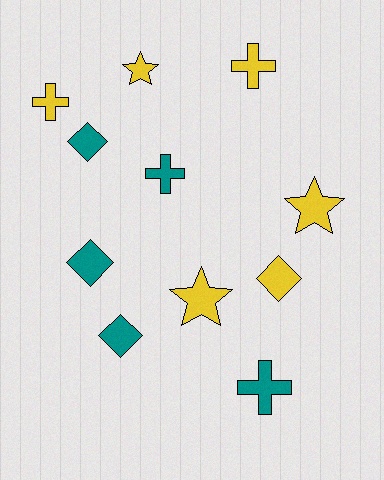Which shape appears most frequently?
Cross, with 4 objects.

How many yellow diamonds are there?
There is 1 yellow diamond.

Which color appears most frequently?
Yellow, with 6 objects.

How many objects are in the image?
There are 11 objects.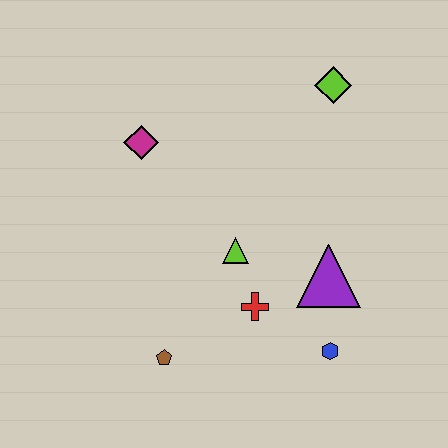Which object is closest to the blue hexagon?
The purple triangle is closest to the blue hexagon.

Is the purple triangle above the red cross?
Yes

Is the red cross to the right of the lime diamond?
No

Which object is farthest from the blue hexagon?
The magenta diamond is farthest from the blue hexagon.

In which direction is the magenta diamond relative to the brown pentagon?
The magenta diamond is above the brown pentagon.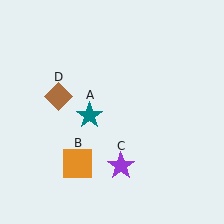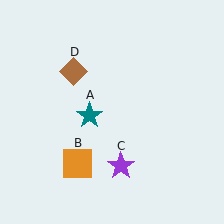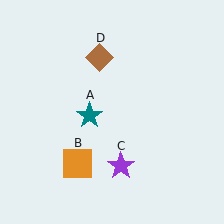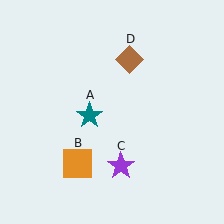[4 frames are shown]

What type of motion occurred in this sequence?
The brown diamond (object D) rotated clockwise around the center of the scene.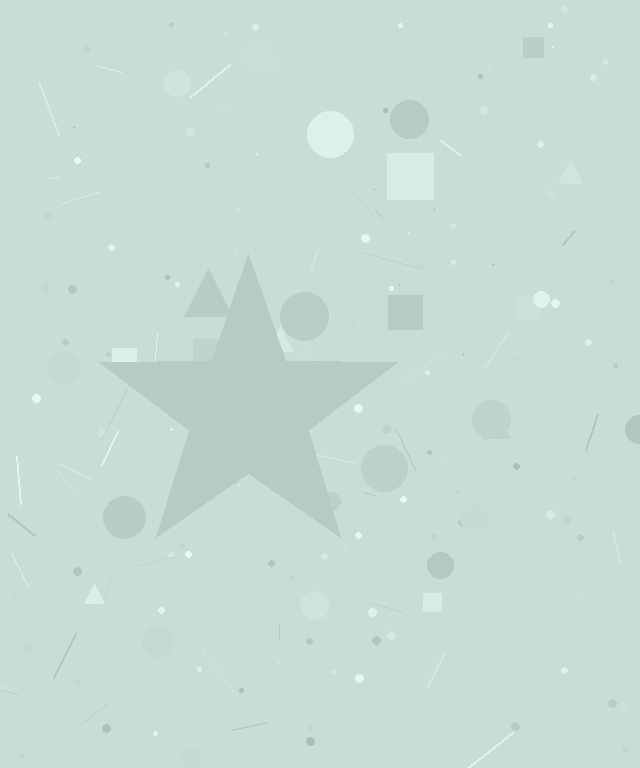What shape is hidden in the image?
A star is hidden in the image.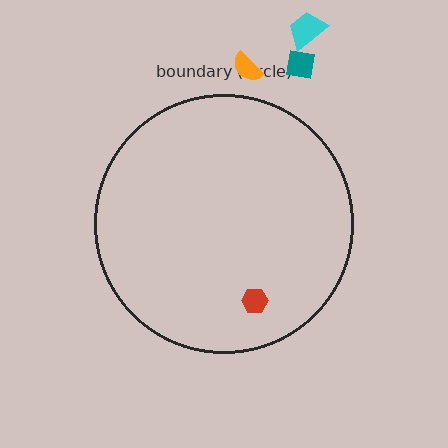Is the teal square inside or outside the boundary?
Outside.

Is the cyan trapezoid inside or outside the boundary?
Outside.